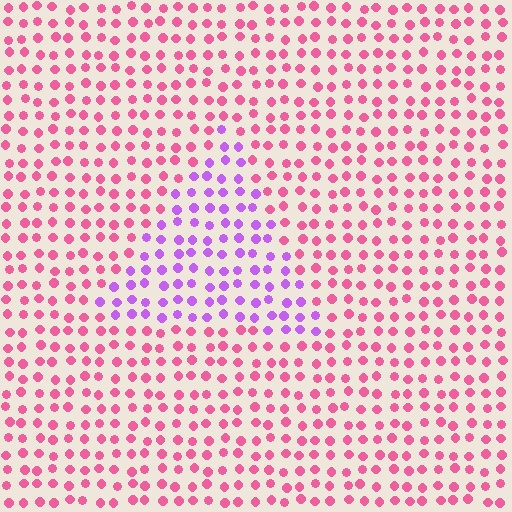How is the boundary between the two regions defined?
The boundary is defined purely by a slight shift in hue (about 52 degrees). Spacing, size, and orientation are identical on both sides.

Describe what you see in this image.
The image is filled with small pink elements in a uniform arrangement. A triangle-shaped region is visible where the elements are tinted to a slightly different hue, forming a subtle color boundary.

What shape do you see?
I see a triangle.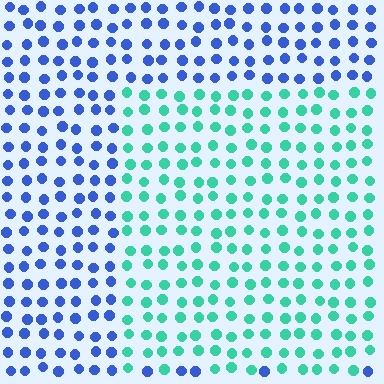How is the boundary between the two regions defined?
The boundary is defined purely by a slight shift in hue (about 64 degrees). Spacing, size, and orientation are identical on both sides.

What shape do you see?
I see a rectangle.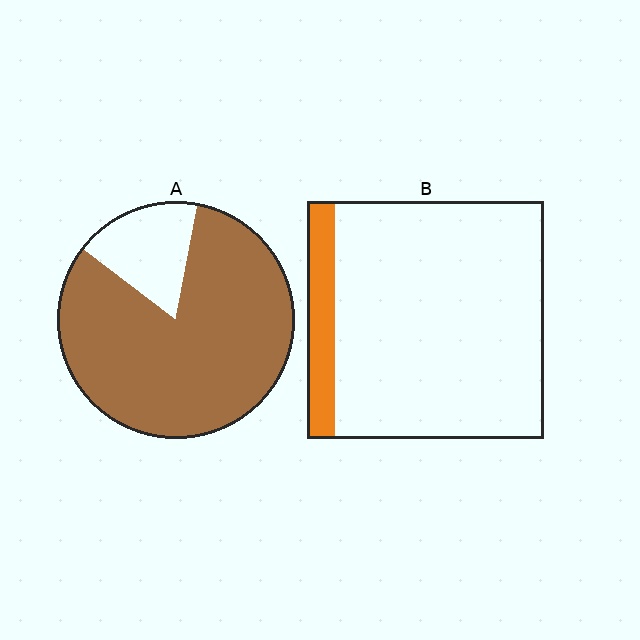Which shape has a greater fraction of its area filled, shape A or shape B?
Shape A.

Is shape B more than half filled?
No.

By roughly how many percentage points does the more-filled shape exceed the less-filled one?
By roughly 70 percentage points (A over B).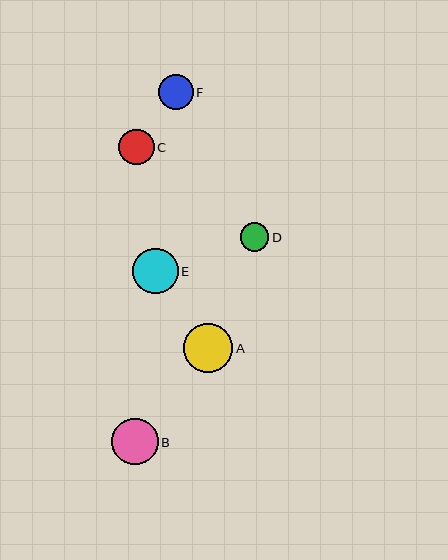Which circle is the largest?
Circle A is the largest with a size of approximately 49 pixels.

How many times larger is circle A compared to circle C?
Circle A is approximately 1.4 times the size of circle C.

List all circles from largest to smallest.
From largest to smallest: A, B, E, C, F, D.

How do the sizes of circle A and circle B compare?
Circle A and circle B are approximately the same size.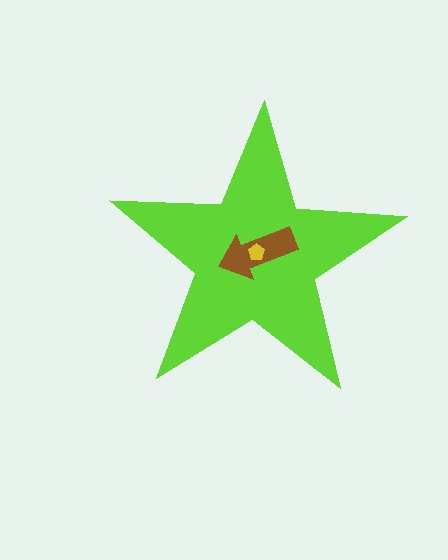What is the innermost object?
The yellow pentagon.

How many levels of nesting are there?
3.